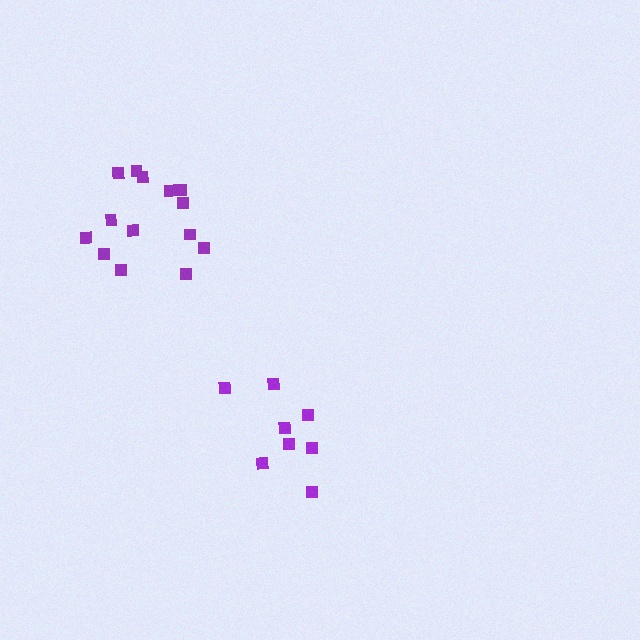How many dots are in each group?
Group 1: 8 dots, Group 2: 14 dots (22 total).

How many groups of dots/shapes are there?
There are 2 groups.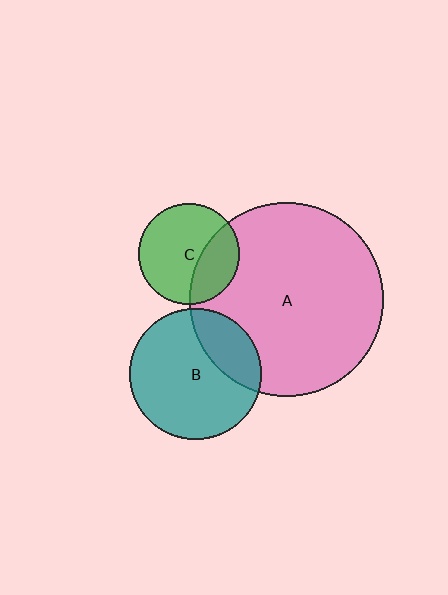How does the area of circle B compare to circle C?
Approximately 1.7 times.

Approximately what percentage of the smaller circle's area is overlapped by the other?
Approximately 30%.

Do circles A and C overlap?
Yes.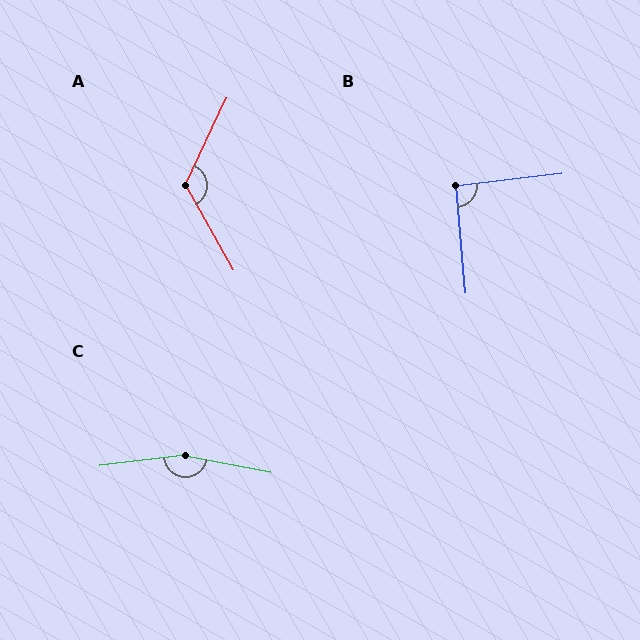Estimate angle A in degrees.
Approximately 126 degrees.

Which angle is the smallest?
B, at approximately 91 degrees.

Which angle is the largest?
C, at approximately 162 degrees.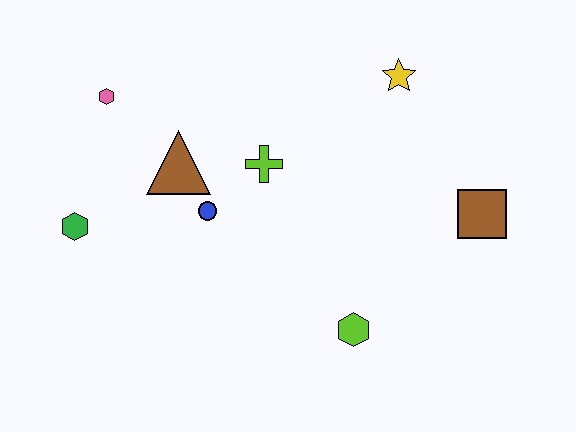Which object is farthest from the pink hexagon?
The brown square is farthest from the pink hexagon.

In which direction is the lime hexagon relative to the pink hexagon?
The lime hexagon is to the right of the pink hexagon.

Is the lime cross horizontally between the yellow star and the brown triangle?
Yes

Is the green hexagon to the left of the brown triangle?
Yes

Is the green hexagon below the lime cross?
Yes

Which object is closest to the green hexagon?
The brown triangle is closest to the green hexagon.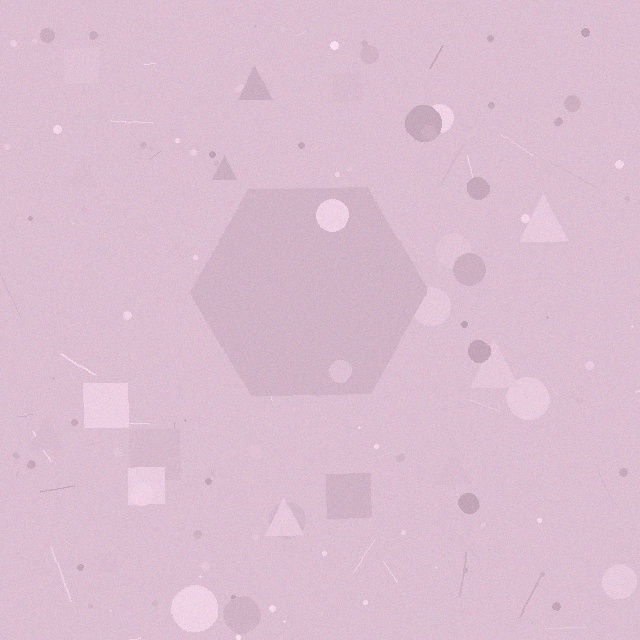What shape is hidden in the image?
A hexagon is hidden in the image.